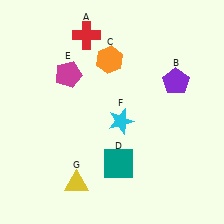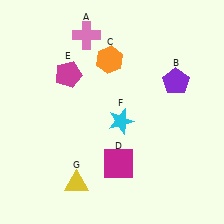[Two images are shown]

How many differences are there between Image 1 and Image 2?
There are 2 differences between the two images.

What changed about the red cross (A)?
In Image 1, A is red. In Image 2, it changed to pink.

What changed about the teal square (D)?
In Image 1, D is teal. In Image 2, it changed to magenta.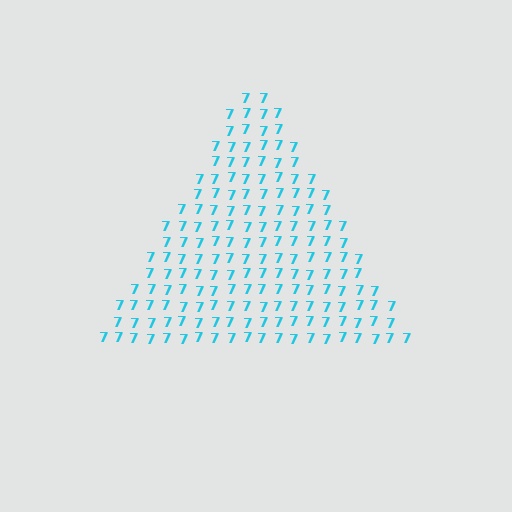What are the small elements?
The small elements are digit 7's.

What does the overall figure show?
The overall figure shows a triangle.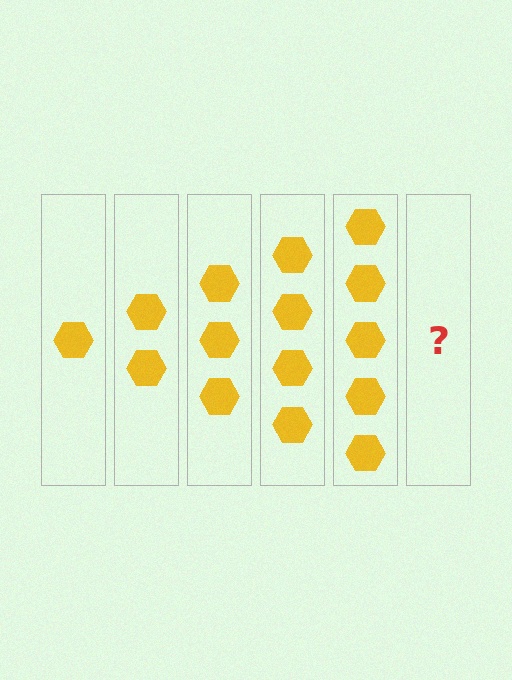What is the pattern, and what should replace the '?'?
The pattern is that each step adds one more hexagon. The '?' should be 6 hexagons.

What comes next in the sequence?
The next element should be 6 hexagons.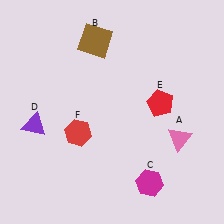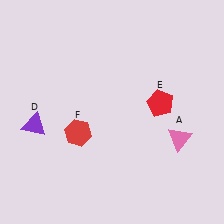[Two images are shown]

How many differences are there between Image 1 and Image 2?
There are 2 differences between the two images.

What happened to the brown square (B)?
The brown square (B) was removed in Image 2. It was in the top-left area of Image 1.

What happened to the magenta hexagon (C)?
The magenta hexagon (C) was removed in Image 2. It was in the bottom-right area of Image 1.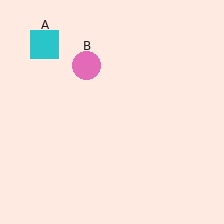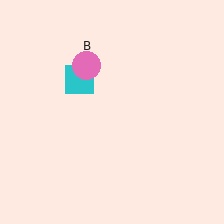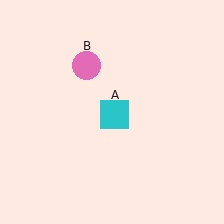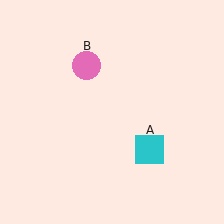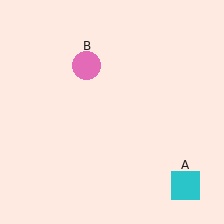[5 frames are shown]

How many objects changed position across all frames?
1 object changed position: cyan square (object A).